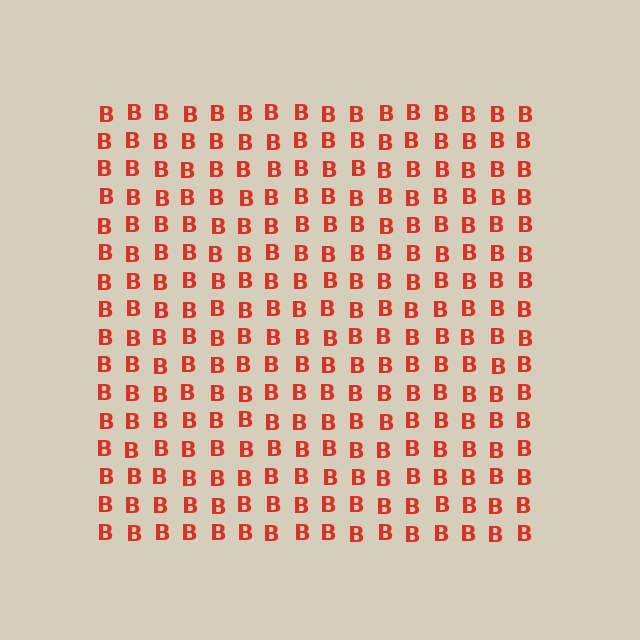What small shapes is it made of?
It is made of small letter B's.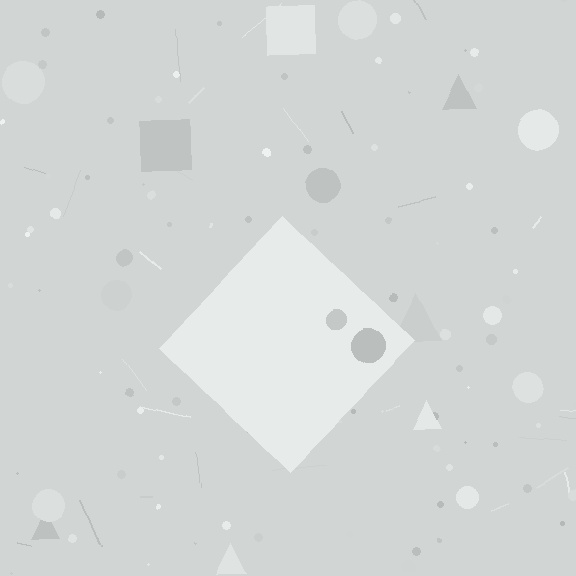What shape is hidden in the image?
A diamond is hidden in the image.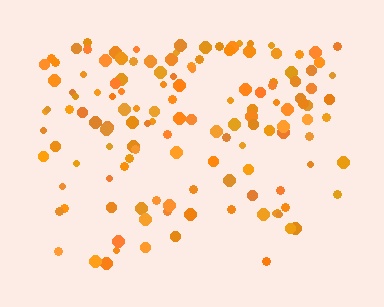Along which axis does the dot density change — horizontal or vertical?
Vertical.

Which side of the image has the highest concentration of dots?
The top.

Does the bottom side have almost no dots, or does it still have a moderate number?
Still a moderate number, just noticeably fewer than the top.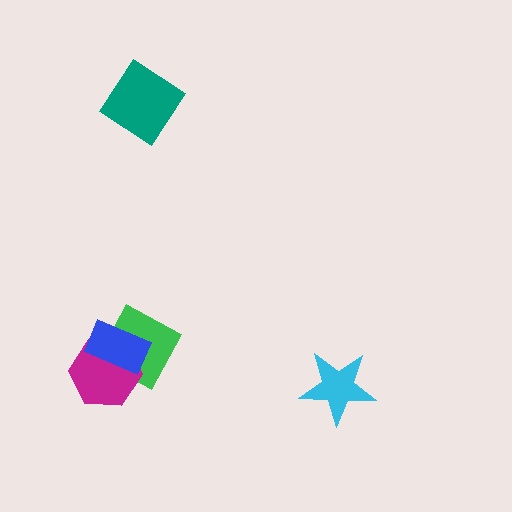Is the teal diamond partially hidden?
No, no other shape covers it.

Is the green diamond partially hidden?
Yes, it is partially covered by another shape.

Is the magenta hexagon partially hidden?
Yes, it is partially covered by another shape.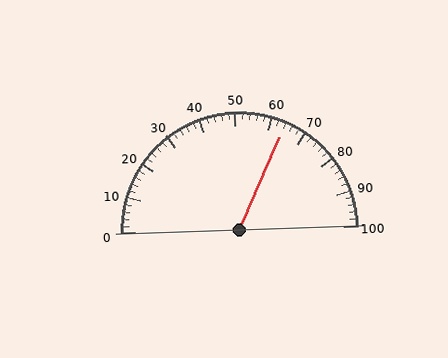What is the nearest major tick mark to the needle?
The nearest major tick mark is 60.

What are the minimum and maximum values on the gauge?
The gauge ranges from 0 to 100.